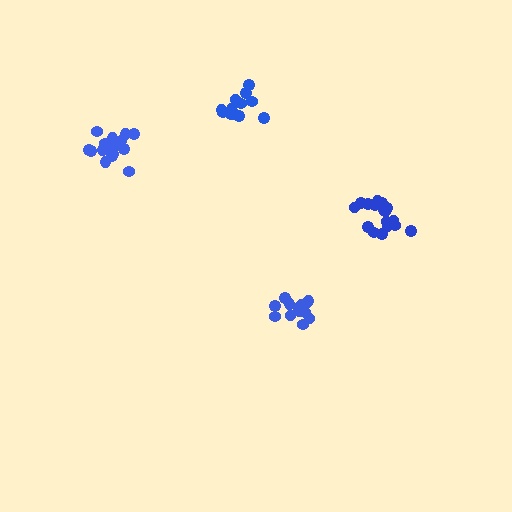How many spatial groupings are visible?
There are 4 spatial groupings.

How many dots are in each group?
Group 1: 13 dots, Group 2: 17 dots, Group 3: 16 dots, Group 4: 12 dots (58 total).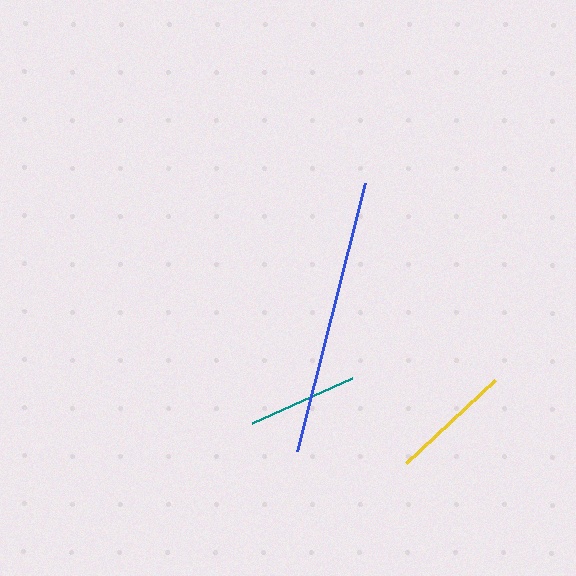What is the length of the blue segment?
The blue segment is approximately 276 pixels long.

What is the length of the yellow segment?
The yellow segment is approximately 121 pixels long.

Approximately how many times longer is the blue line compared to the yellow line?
The blue line is approximately 2.3 times the length of the yellow line.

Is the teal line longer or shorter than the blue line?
The blue line is longer than the teal line.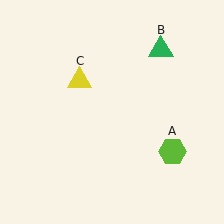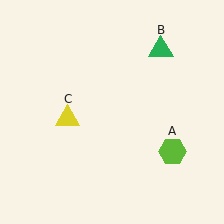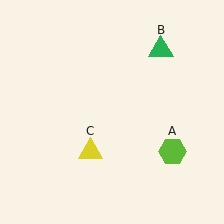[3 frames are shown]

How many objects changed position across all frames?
1 object changed position: yellow triangle (object C).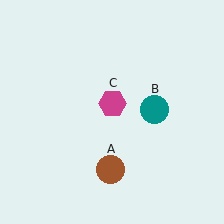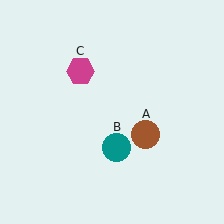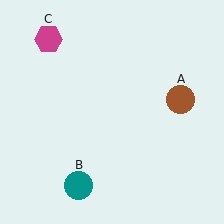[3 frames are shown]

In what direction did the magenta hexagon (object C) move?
The magenta hexagon (object C) moved up and to the left.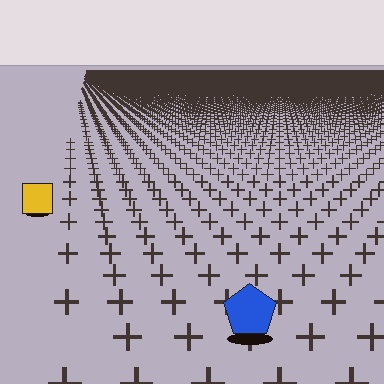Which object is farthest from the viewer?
The yellow square is farthest from the viewer. It appears smaller and the ground texture around it is denser.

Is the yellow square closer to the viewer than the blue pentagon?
No. The blue pentagon is closer — you can tell from the texture gradient: the ground texture is coarser near it.